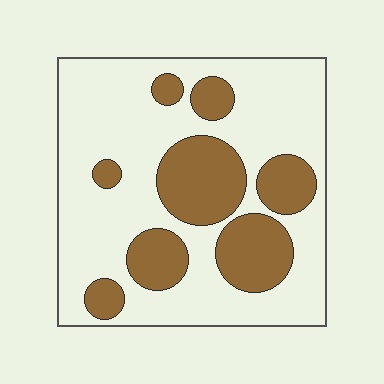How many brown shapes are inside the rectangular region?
8.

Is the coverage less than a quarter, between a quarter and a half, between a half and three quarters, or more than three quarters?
Between a quarter and a half.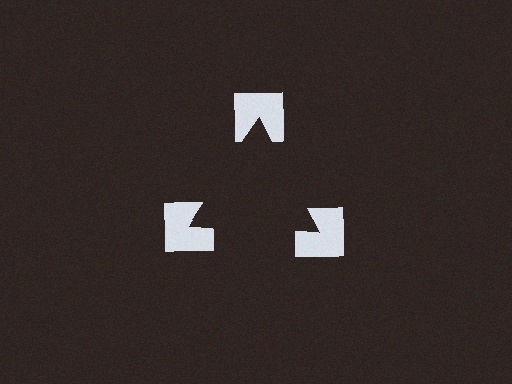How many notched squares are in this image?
There are 3 — one at each vertex of the illusory triangle.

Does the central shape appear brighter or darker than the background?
It typically appears slightly darker than the background, even though no actual brightness change is drawn.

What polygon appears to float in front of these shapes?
An illusory triangle — its edges are inferred from the aligned wedge cuts in the notched squares, not physically drawn.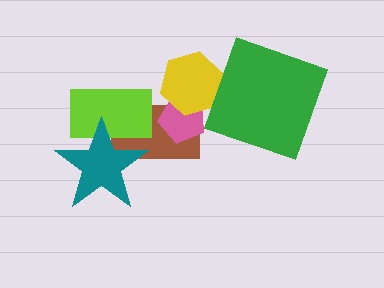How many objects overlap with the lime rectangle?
2 objects overlap with the lime rectangle.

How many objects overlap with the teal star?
2 objects overlap with the teal star.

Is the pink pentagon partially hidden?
Yes, it is partially covered by another shape.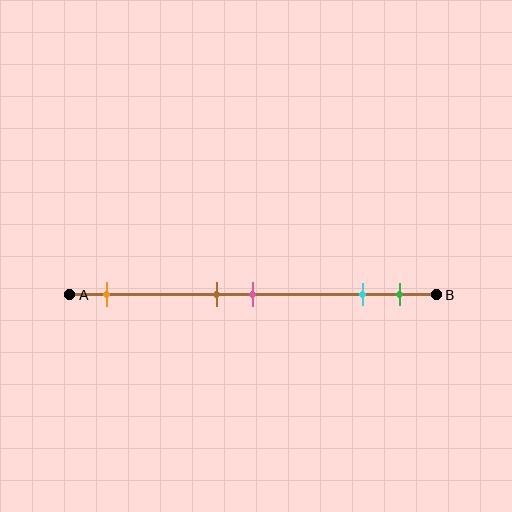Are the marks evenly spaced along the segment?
No, the marks are not evenly spaced.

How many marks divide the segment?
There are 5 marks dividing the segment.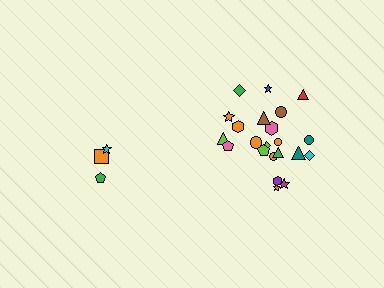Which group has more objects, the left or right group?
The right group.